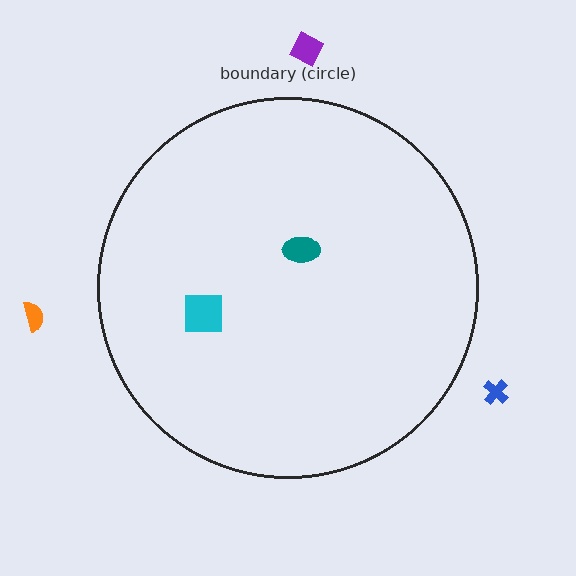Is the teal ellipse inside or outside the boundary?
Inside.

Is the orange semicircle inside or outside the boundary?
Outside.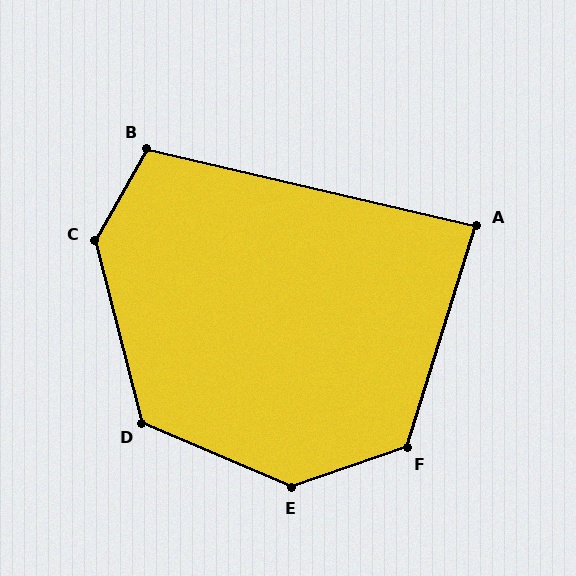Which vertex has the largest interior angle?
E, at approximately 138 degrees.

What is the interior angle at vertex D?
Approximately 128 degrees (obtuse).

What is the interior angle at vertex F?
Approximately 126 degrees (obtuse).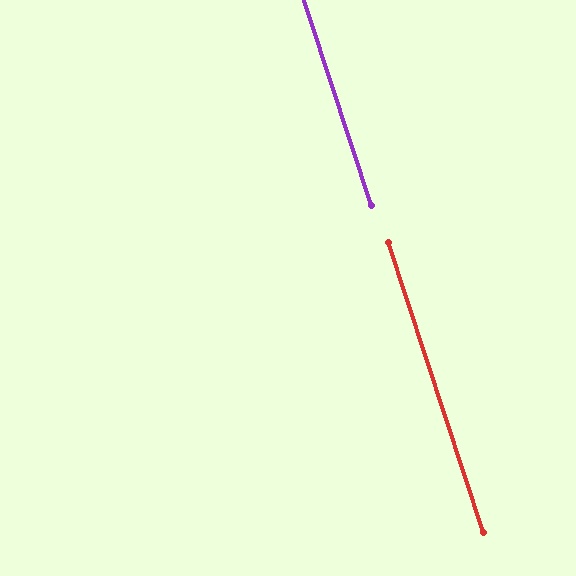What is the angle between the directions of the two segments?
Approximately 0 degrees.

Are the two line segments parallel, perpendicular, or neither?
Parallel — their directions differ by only 0.0°.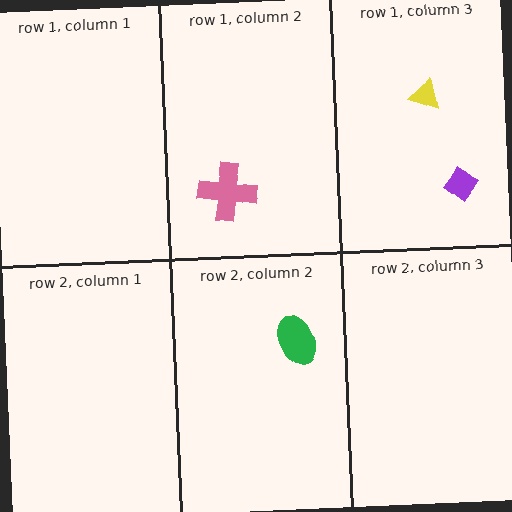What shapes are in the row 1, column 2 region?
The pink cross.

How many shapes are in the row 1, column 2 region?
1.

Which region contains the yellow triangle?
The row 1, column 3 region.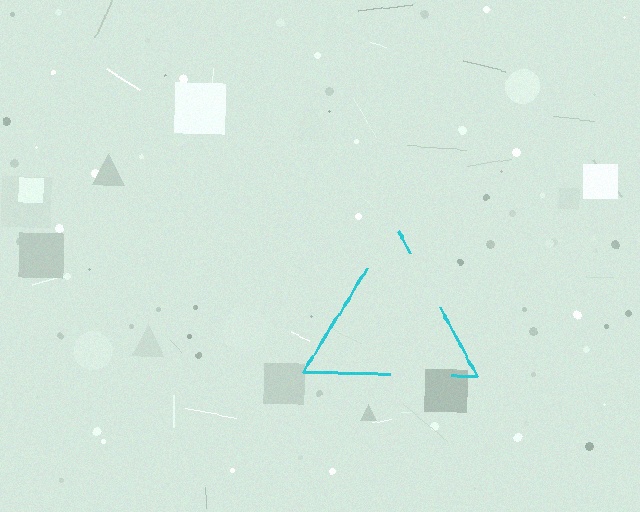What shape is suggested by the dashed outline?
The dashed outline suggests a triangle.